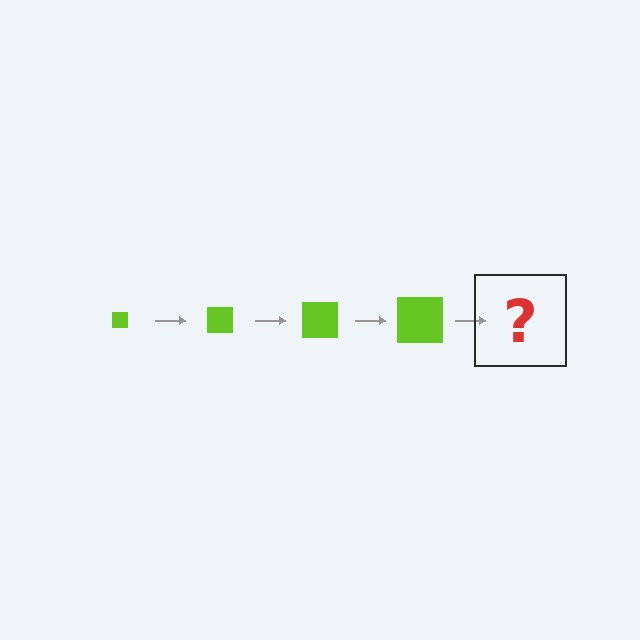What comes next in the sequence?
The next element should be a lime square, larger than the previous one.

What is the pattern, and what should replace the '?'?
The pattern is that the square gets progressively larger each step. The '?' should be a lime square, larger than the previous one.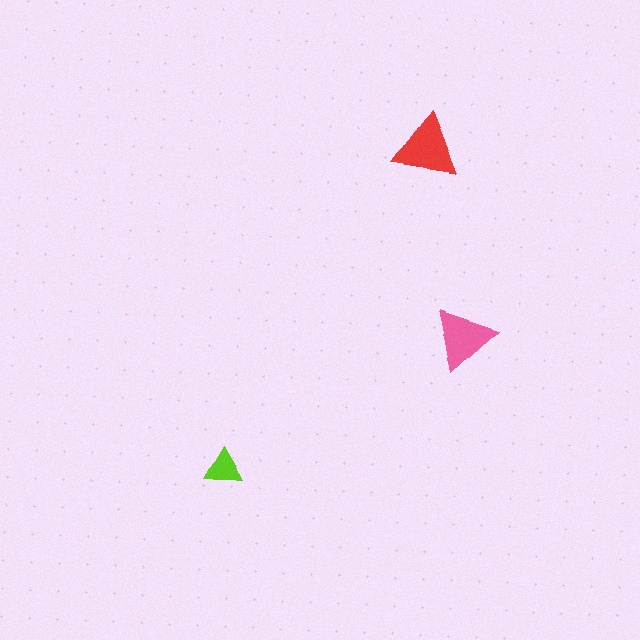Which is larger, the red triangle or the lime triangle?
The red one.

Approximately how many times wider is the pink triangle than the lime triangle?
About 1.5 times wider.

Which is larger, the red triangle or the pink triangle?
The red one.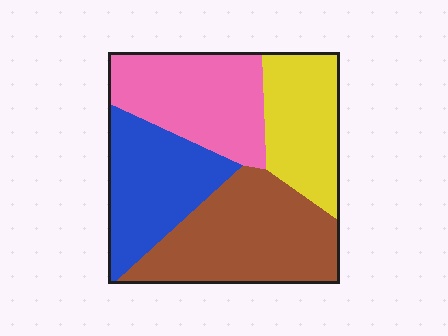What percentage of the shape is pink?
Pink covers roughly 25% of the shape.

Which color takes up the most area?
Brown, at roughly 30%.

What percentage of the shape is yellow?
Yellow covers roughly 20% of the shape.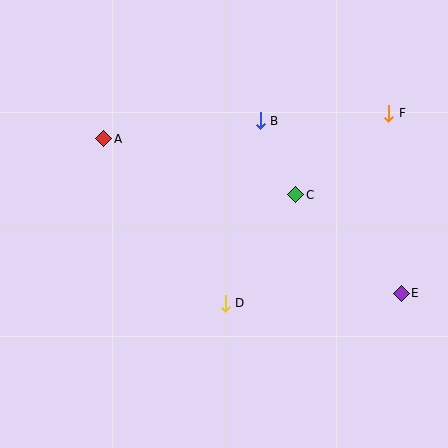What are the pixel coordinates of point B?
Point B is at (260, 121).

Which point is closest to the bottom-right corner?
Point E is closest to the bottom-right corner.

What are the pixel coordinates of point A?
Point A is at (104, 139).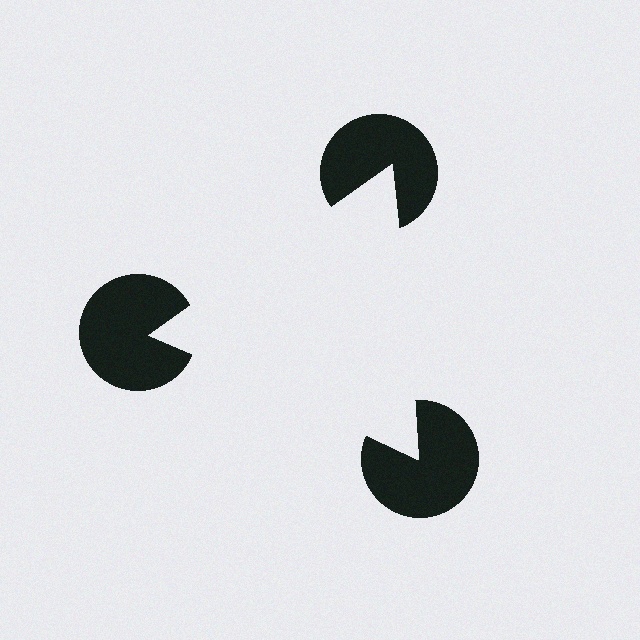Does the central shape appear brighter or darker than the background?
It typically appears slightly brighter than the background, even though no actual brightness change is drawn.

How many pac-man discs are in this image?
There are 3 — one at each vertex of the illusory triangle.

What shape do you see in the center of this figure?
An illusory triangle — its edges are inferred from the aligned wedge cuts in the pac-man discs, not physically drawn.